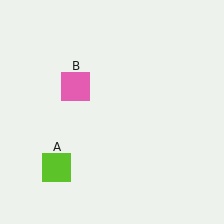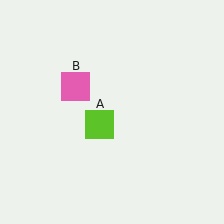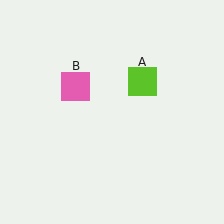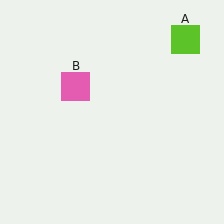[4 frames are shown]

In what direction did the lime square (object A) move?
The lime square (object A) moved up and to the right.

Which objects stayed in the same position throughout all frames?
Pink square (object B) remained stationary.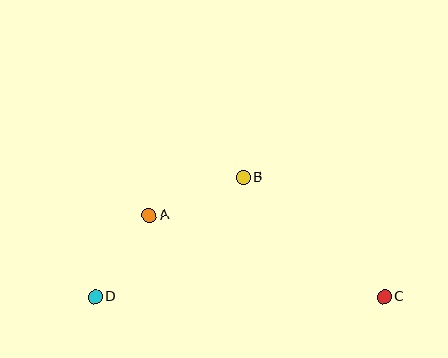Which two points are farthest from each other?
Points C and D are farthest from each other.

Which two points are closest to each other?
Points A and D are closest to each other.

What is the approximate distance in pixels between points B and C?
The distance between B and C is approximately 185 pixels.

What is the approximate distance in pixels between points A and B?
The distance between A and B is approximately 101 pixels.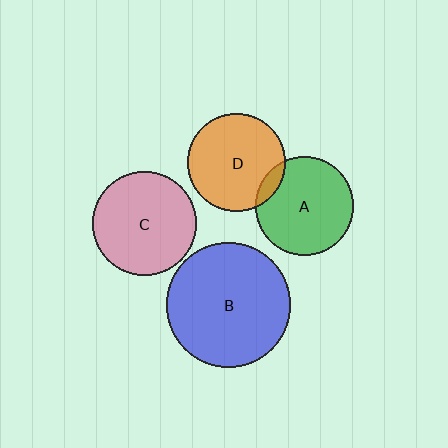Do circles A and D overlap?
Yes.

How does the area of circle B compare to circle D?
Approximately 1.6 times.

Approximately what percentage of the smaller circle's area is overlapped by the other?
Approximately 10%.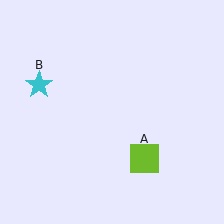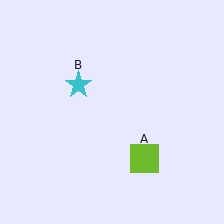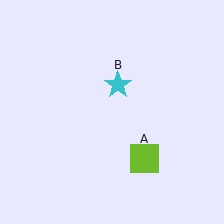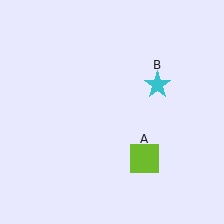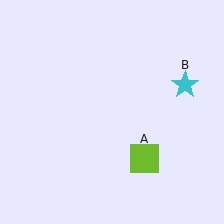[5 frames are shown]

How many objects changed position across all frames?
1 object changed position: cyan star (object B).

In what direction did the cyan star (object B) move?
The cyan star (object B) moved right.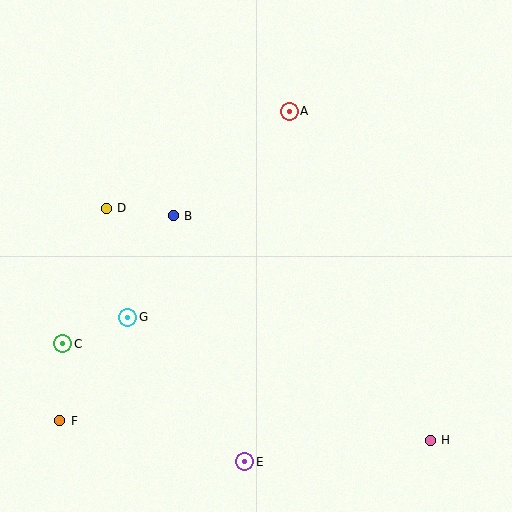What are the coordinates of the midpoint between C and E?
The midpoint between C and E is at (154, 403).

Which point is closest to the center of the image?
Point B at (173, 216) is closest to the center.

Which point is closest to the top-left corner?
Point D is closest to the top-left corner.